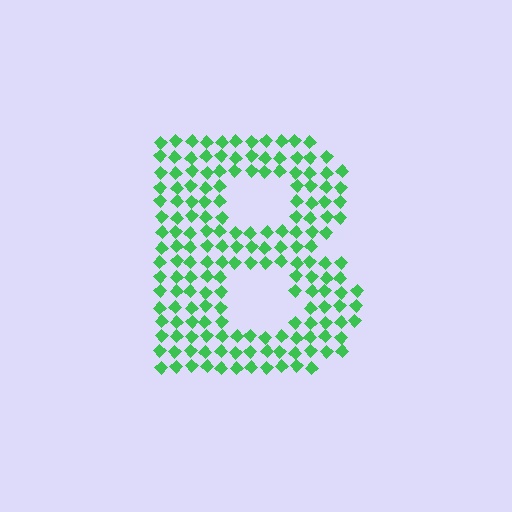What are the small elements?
The small elements are diamonds.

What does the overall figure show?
The overall figure shows the letter B.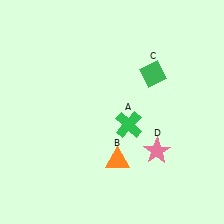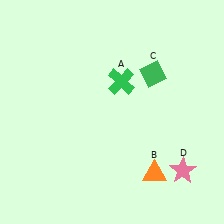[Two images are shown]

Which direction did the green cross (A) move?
The green cross (A) moved up.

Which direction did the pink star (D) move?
The pink star (D) moved right.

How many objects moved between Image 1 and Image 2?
3 objects moved between the two images.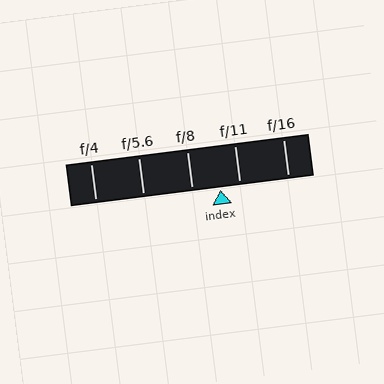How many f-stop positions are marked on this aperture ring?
There are 5 f-stop positions marked.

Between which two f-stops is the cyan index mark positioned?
The index mark is between f/8 and f/11.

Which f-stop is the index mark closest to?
The index mark is closest to f/11.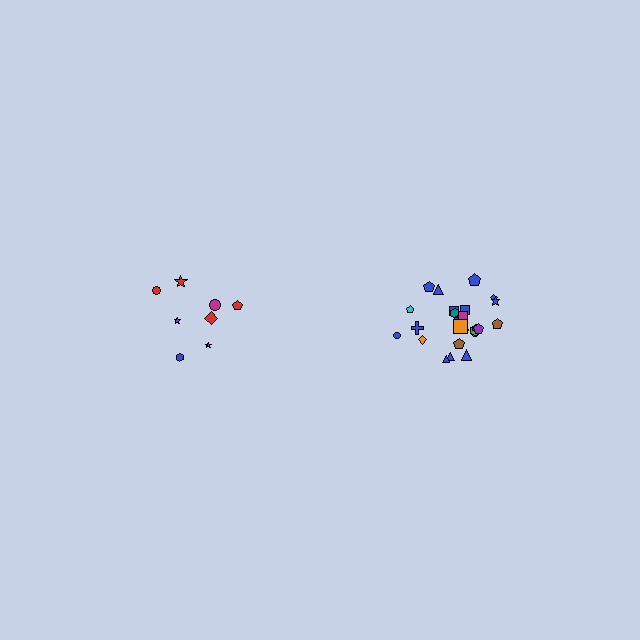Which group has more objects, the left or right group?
The right group.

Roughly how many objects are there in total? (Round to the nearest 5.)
Roughly 35 objects in total.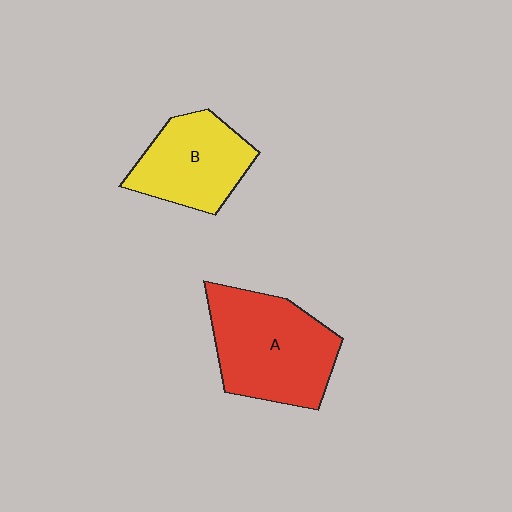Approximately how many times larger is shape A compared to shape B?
Approximately 1.4 times.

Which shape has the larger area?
Shape A (red).